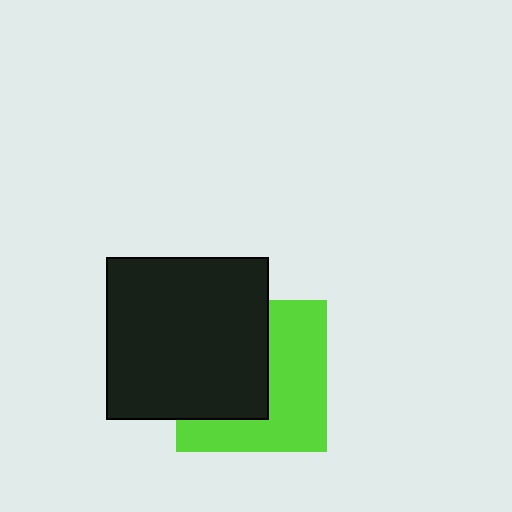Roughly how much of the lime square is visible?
About half of it is visible (roughly 51%).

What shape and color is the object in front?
The object in front is a black square.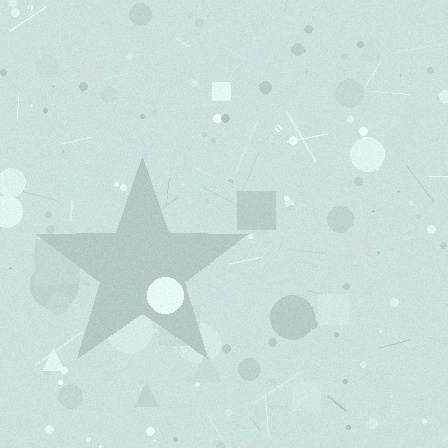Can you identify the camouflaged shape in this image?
The camouflaged shape is a star.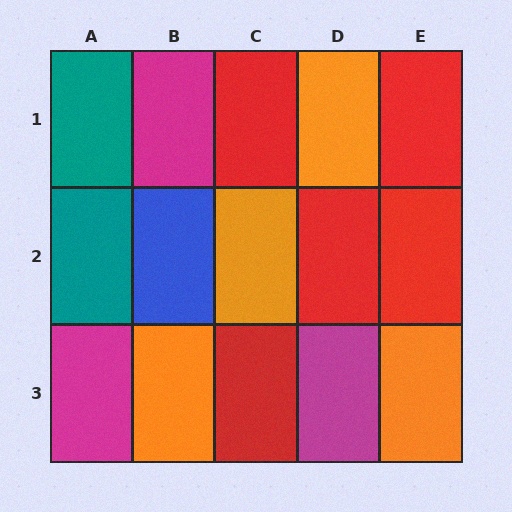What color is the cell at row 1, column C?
Red.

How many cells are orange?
4 cells are orange.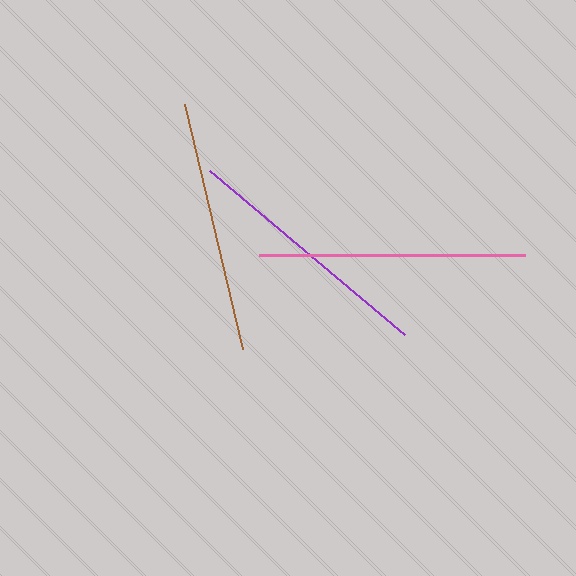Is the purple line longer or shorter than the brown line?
The purple line is longer than the brown line.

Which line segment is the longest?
The pink line is the longest at approximately 266 pixels.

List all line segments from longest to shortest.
From longest to shortest: pink, purple, brown.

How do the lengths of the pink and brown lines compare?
The pink and brown lines are approximately the same length.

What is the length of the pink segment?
The pink segment is approximately 266 pixels long.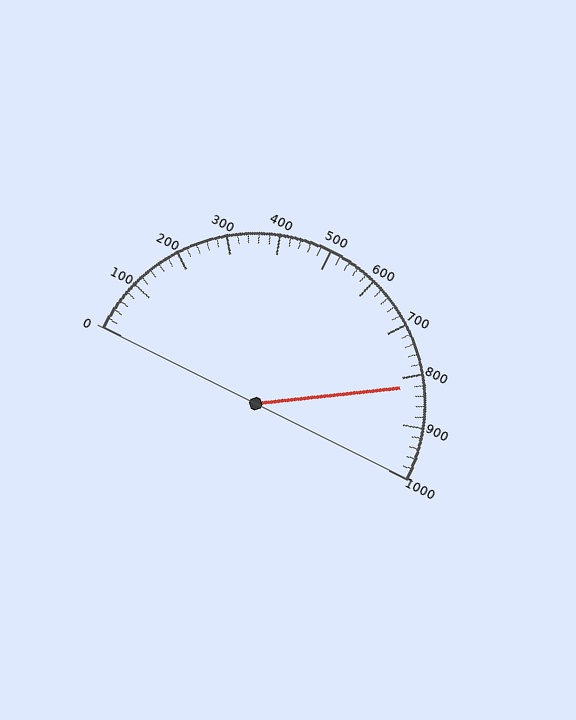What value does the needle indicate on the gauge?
The needle indicates approximately 820.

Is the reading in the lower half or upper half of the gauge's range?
The reading is in the upper half of the range (0 to 1000).